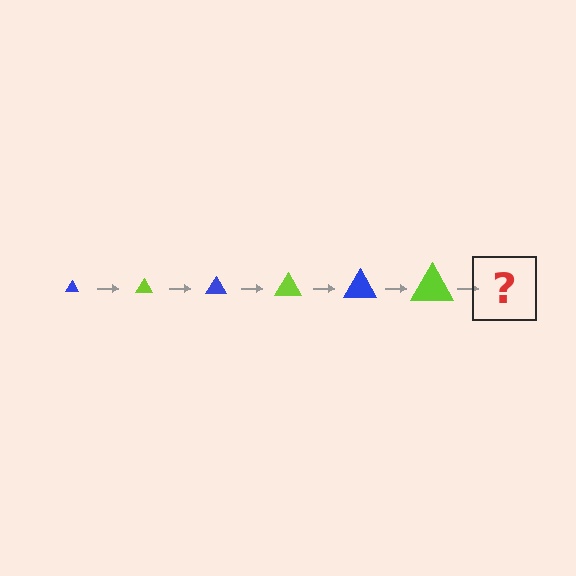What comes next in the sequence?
The next element should be a blue triangle, larger than the previous one.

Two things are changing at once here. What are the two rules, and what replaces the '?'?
The two rules are that the triangle grows larger each step and the color cycles through blue and lime. The '?' should be a blue triangle, larger than the previous one.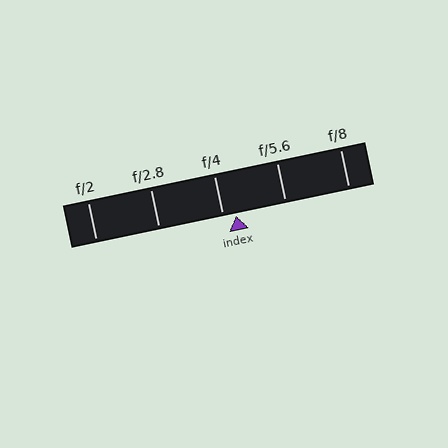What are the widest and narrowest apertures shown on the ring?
The widest aperture shown is f/2 and the narrowest is f/8.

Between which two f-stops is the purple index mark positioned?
The index mark is between f/4 and f/5.6.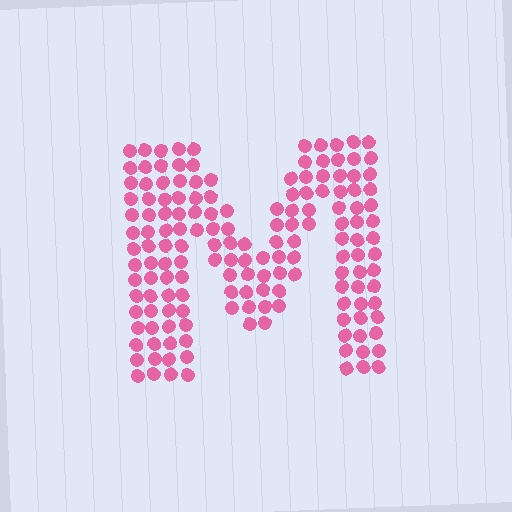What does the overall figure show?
The overall figure shows the letter M.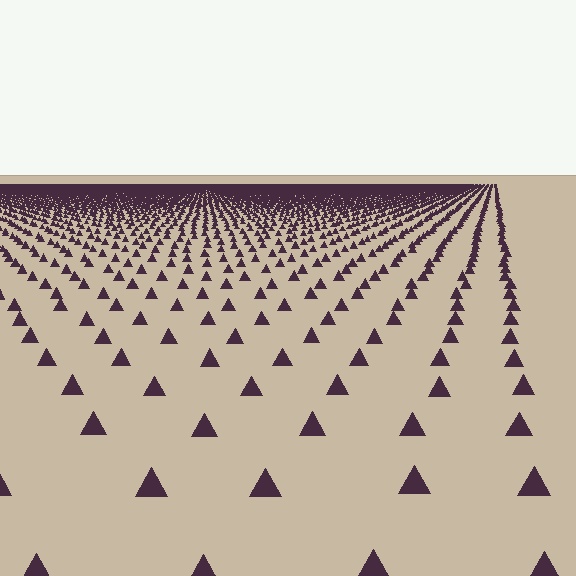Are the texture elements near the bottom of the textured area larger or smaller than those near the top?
Larger. Near the bottom, elements are closer to the viewer and appear at a bigger on-screen size.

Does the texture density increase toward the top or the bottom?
Density increases toward the top.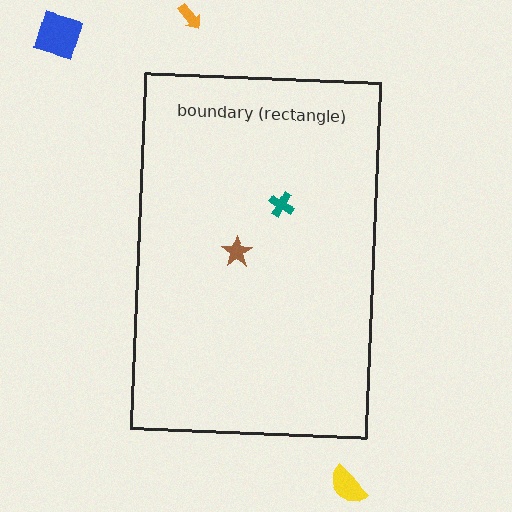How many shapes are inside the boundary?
2 inside, 3 outside.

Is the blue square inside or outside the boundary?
Outside.